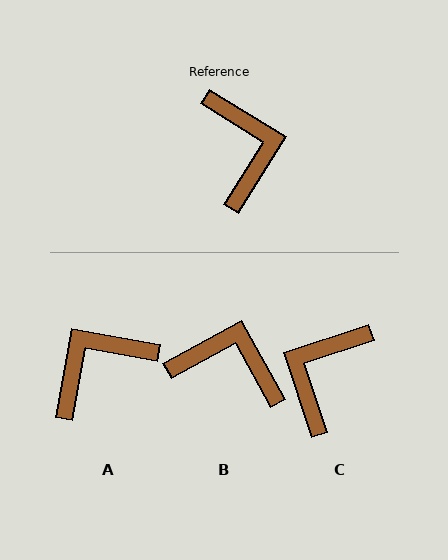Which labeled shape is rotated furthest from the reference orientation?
C, about 140 degrees away.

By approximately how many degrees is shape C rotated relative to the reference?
Approximately 140 degrees counter-clockwise.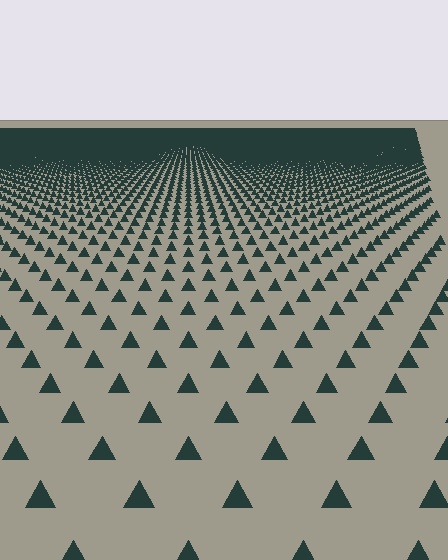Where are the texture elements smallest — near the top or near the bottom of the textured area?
Near the top.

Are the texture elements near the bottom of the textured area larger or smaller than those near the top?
Larger. Near the bottom, elements are closer to the viewer and appear at a bigger on-screen size.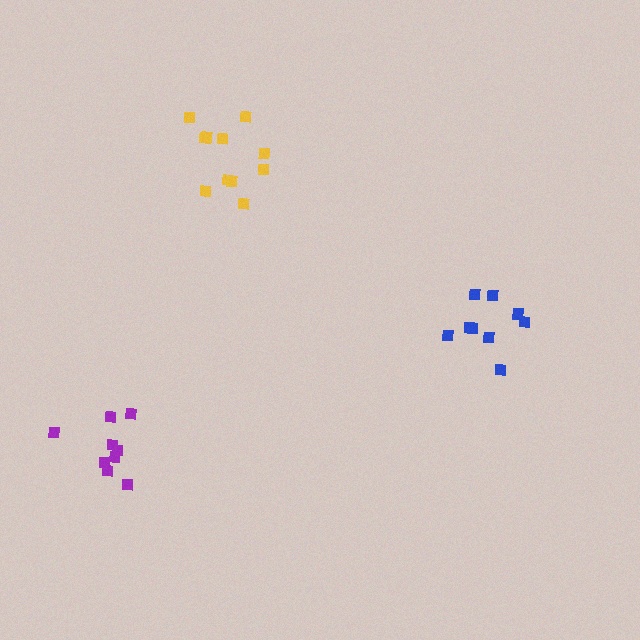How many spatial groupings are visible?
There are 3 spatial groupings.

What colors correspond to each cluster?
The clusters are colored: blue, yellow, purple.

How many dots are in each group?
Group 1: 9 dots, Group 2: 11 dots, Group 3: 9 dots (29 total).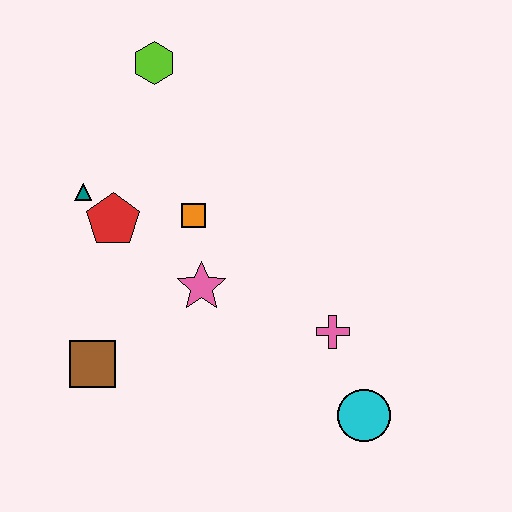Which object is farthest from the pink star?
The lime hexagon is farthest from the pink star.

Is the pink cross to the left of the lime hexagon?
No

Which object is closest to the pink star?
The orange square is closest to the pink star.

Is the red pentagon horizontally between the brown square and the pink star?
Yes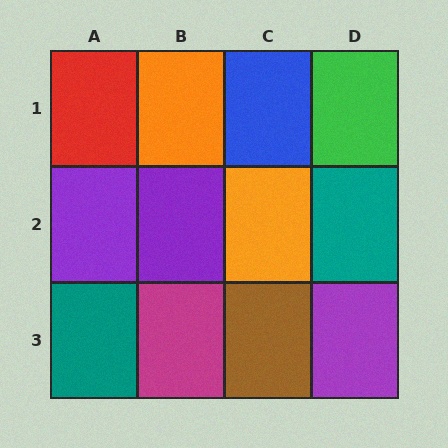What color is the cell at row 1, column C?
Blue.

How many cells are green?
1 cell is green.